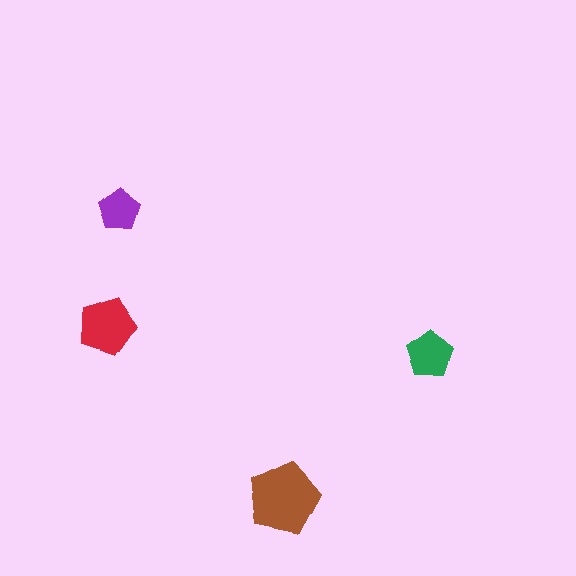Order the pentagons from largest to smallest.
the brown one, the red one, the green one, the purple one.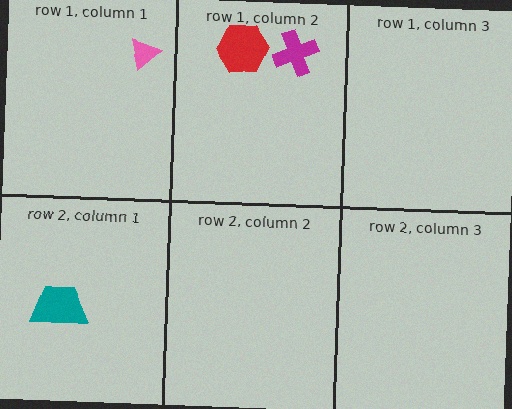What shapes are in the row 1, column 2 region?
The red hexagon, the magenta cross.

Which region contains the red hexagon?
The row 1, column 2 region.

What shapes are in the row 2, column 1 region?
The teal trapezoid.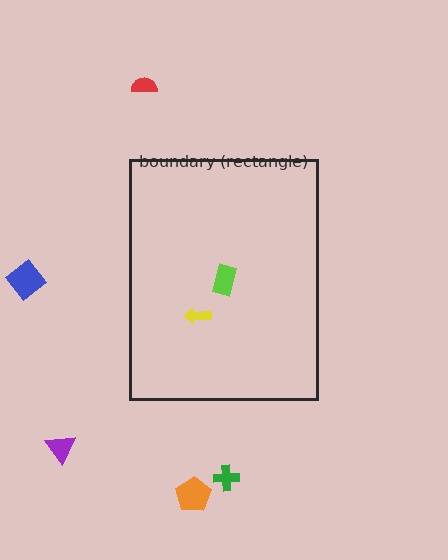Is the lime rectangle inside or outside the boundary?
Inside.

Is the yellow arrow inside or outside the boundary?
Inside.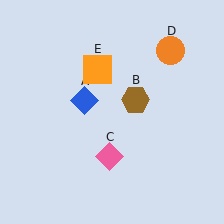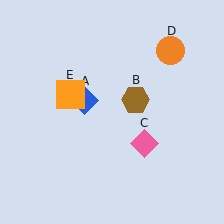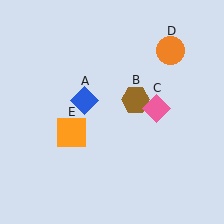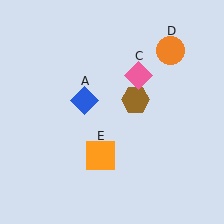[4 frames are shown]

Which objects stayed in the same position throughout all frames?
Blue diamond (object A) and brown hexagon (object B) and orange circle (object D) remained stationary.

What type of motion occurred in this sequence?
The pink diamond (object C), orange square (object E) rotated counterclockwise around the center of the scene.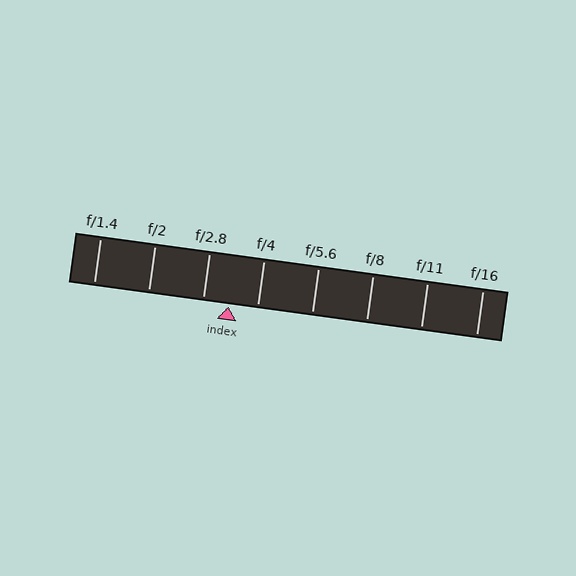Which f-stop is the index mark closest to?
The index mark is closest to f/2.8.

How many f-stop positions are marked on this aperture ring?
There are 8 f-stop positions marked.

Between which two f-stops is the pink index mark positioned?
The index mark is between f/2.8 and f/4.